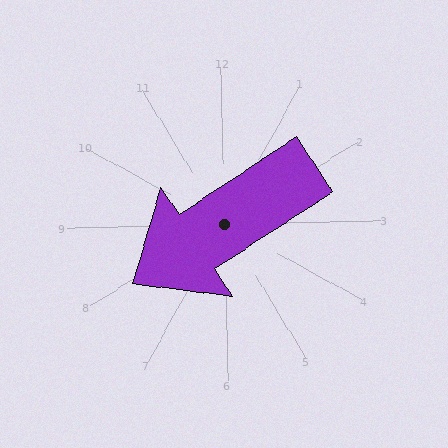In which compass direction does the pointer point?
Southwest.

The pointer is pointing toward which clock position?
Roughly 8 o'clock.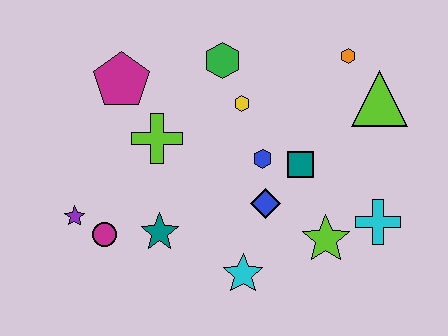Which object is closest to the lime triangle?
The orange hexagon is closest to the lime triangle.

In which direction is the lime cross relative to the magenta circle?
The lime cross is above the magenta circle.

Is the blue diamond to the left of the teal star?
No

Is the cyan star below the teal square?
Yes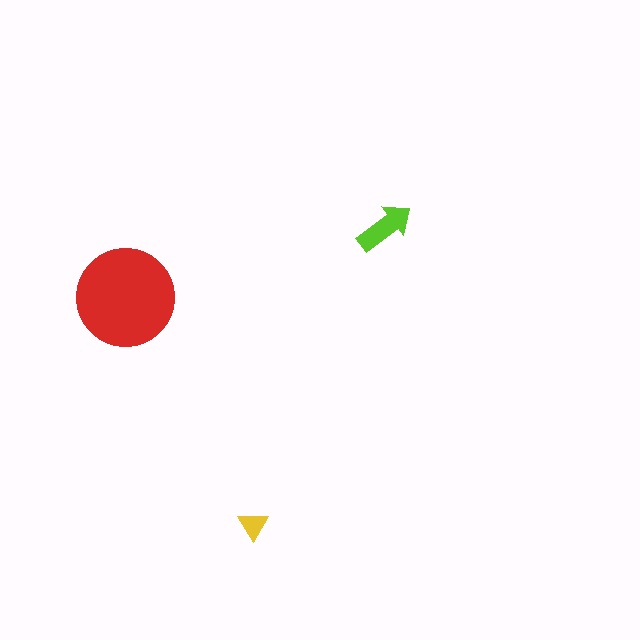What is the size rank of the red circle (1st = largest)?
1st.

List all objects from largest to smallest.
The red circle, the lime arrow, the yellow triangle.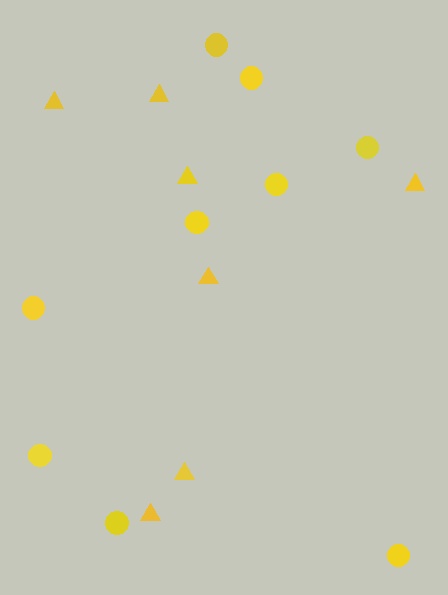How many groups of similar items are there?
There are 2 groups: one group of triangles (7) and one group of circles (9).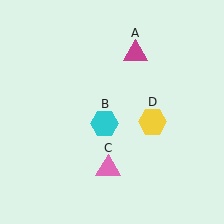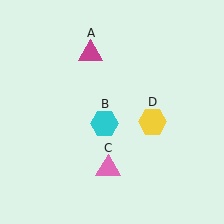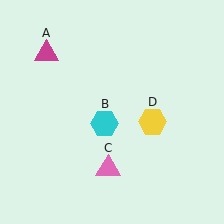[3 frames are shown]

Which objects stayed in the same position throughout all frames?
Cyan hexagon (object B) and pink triangle (object C) and yellow hexagon (object D) remained stationary.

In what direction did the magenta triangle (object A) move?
The magenta triangle (object A) moved left.